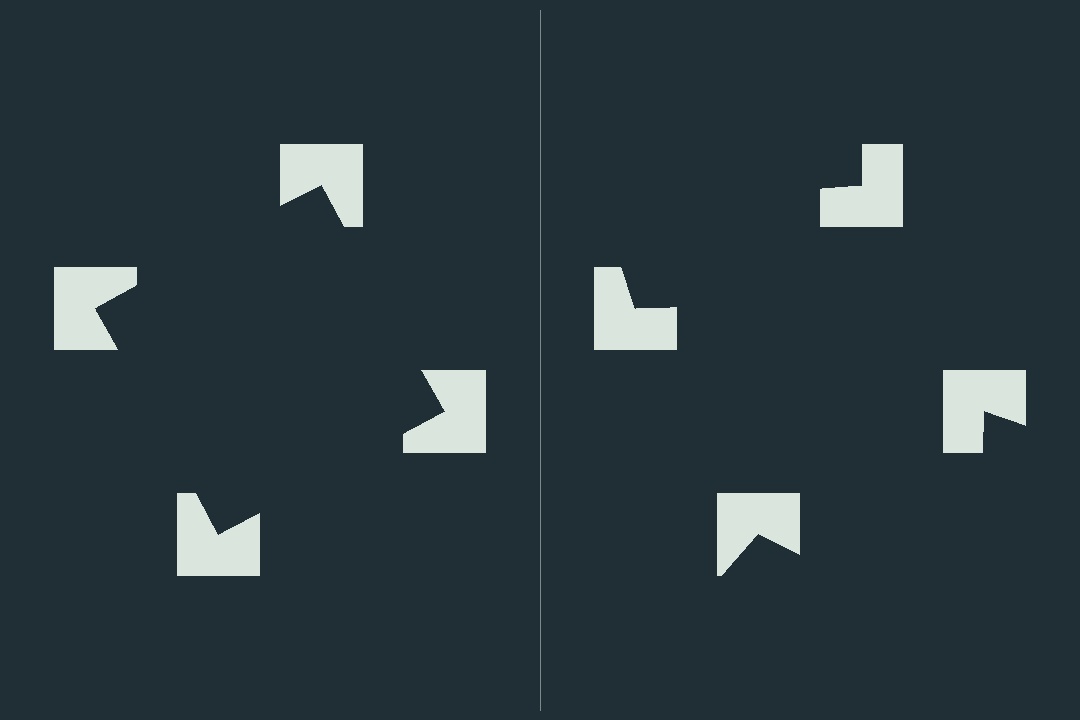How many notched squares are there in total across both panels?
8 — 4 on each side.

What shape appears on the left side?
An illusory square.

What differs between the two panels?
The notched squares are positioned identically on both sides; only the wedge orientations differ. On the left they align to a square; on the right they are misaligned.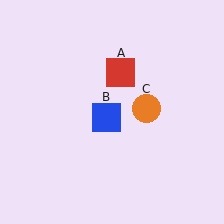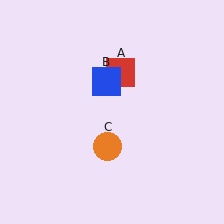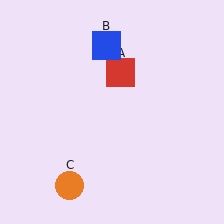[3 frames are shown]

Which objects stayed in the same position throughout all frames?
Red square (object A) remained stationary.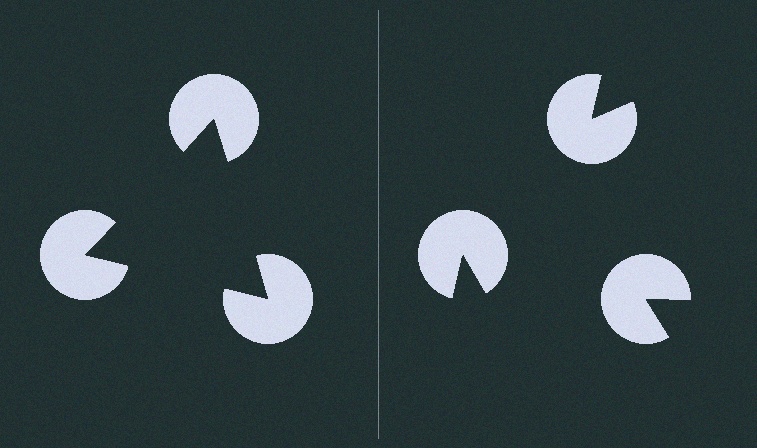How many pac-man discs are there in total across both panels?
6 — 3 on each side.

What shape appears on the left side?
An illusory triangle.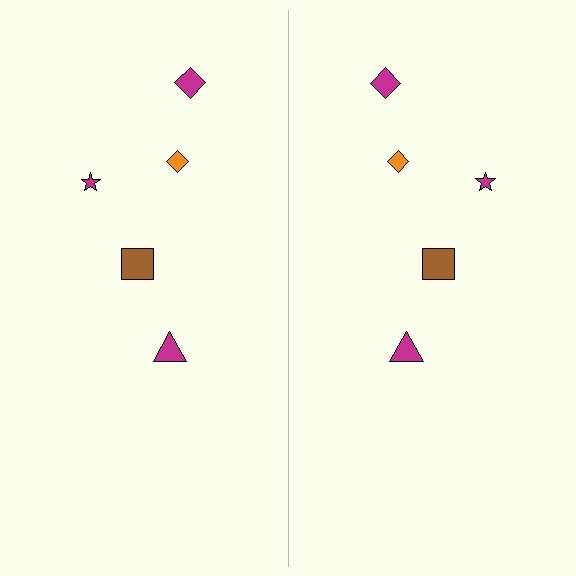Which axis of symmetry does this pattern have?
The pattern has a vertical axis of symmetry running through the center of the image.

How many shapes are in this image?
There are 10 shapes in this image.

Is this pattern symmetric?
Yes, this pattern has bilateral (reflection) symmetry.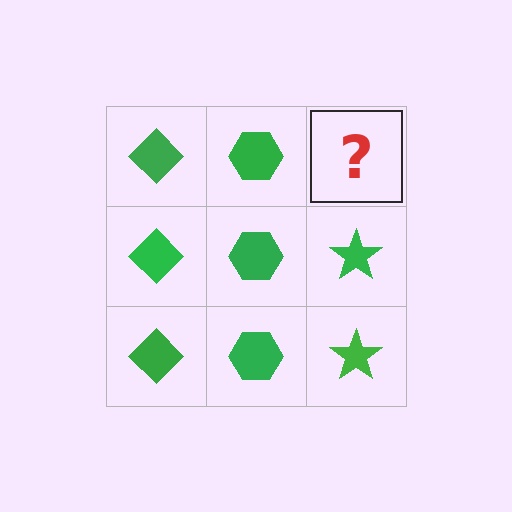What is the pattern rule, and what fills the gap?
The rule is that each column has a consistent shape. The gap should be filled with a green star.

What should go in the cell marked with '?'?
The missing cell should contain a green star.